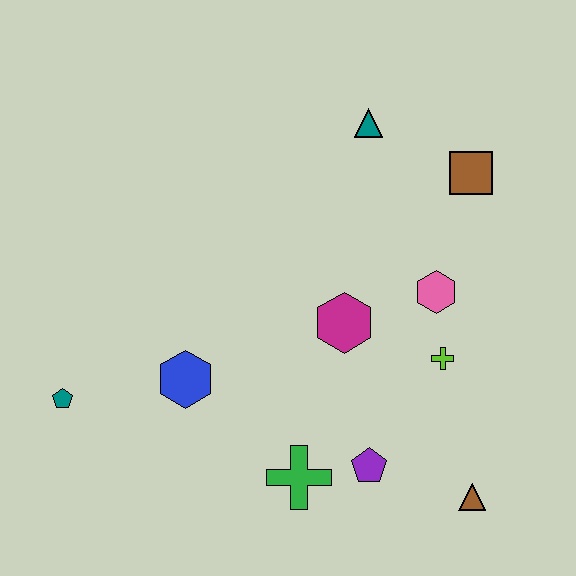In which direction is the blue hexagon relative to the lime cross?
The blue hexagon is to the left of the lime cross.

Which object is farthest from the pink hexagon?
The teal pentagon is farthest from the pink hexagon.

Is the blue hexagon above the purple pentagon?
Yes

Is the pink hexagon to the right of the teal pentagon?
Yes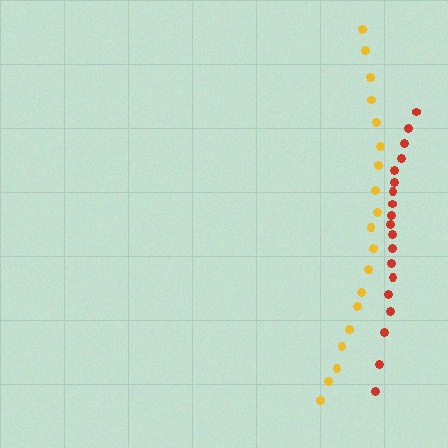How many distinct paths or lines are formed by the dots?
There are 2 distinct paths.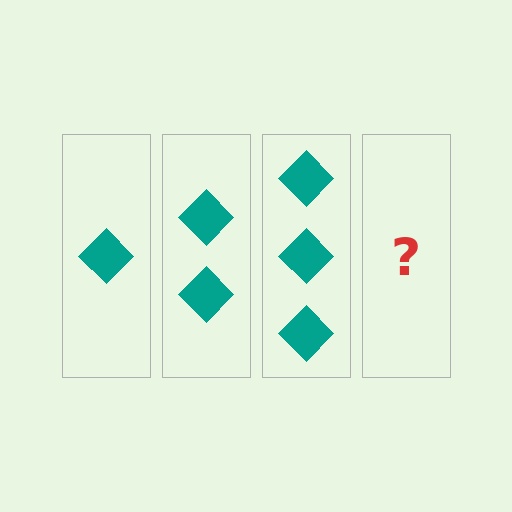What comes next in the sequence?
The next element should be 4 diamonds.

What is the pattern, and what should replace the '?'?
The pattern is that each step adds one more diamond. The '?' should be 4 diamonds.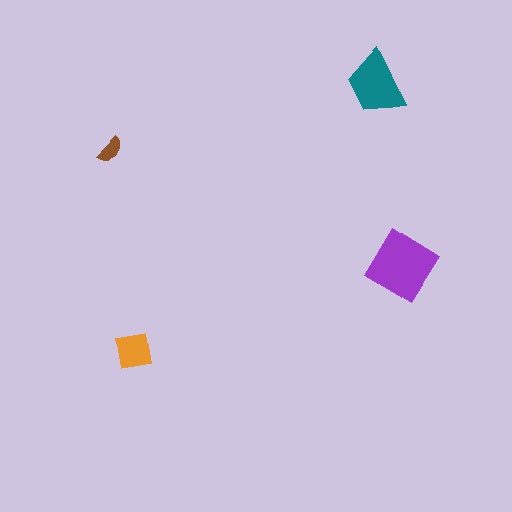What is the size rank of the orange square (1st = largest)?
3rd.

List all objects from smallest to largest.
The brown semicircle, the orange square, the teal trapezoid, the purple diamond.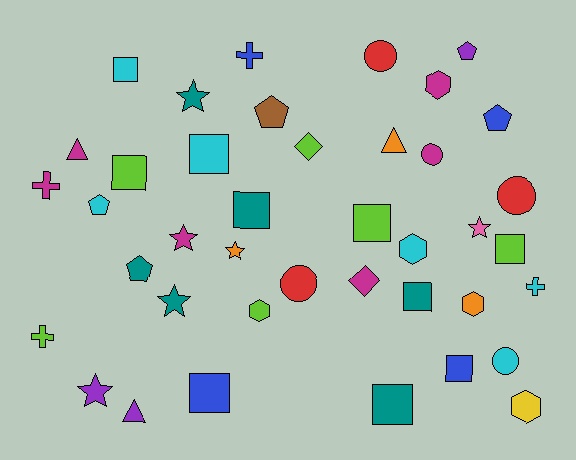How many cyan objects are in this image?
There are 6 cyan objects.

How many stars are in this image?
There are 6 stars.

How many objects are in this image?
There are 40 objects.